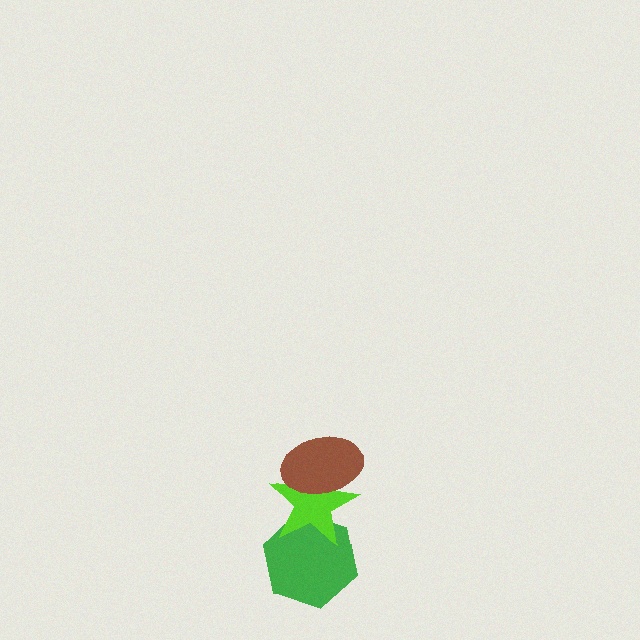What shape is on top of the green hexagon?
The lime star is on top of the green hexagon.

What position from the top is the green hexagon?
The green hexagon is 3rd from the top.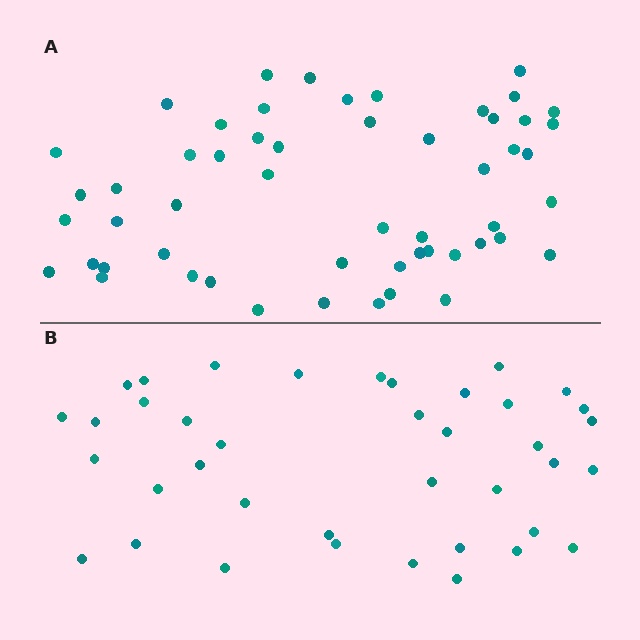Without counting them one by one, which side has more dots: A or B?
Region A (the top region) has more dots.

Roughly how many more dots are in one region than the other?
Region A has approximately 15 more dots than region B.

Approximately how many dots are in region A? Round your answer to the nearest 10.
About 50 dots. (The exact count is 54, which rounds to 50.)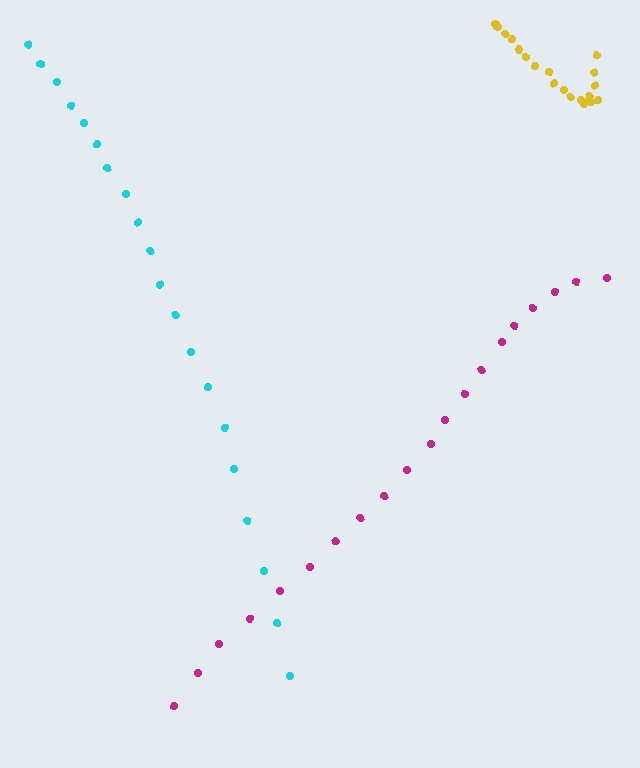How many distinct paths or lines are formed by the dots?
There are 3 distinct paths.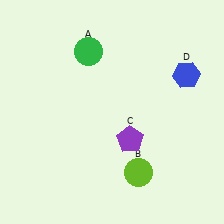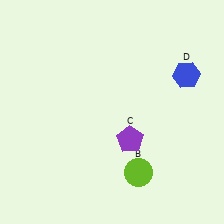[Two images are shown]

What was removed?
The green circle (A) was removed in Image 2.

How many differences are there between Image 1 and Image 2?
There is 1 difference between the two images.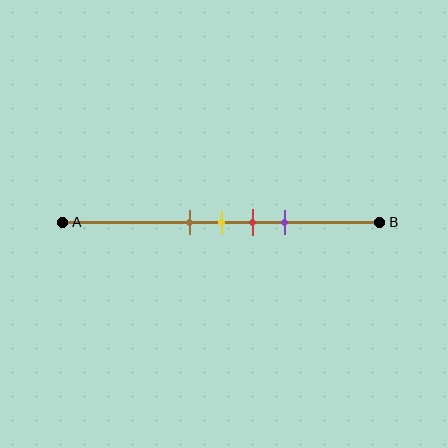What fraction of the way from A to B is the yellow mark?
The yellow mark is approximately 50% (0.5) of the way from A to B.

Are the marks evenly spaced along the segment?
Yes, the marks are approximately evenly spaced.